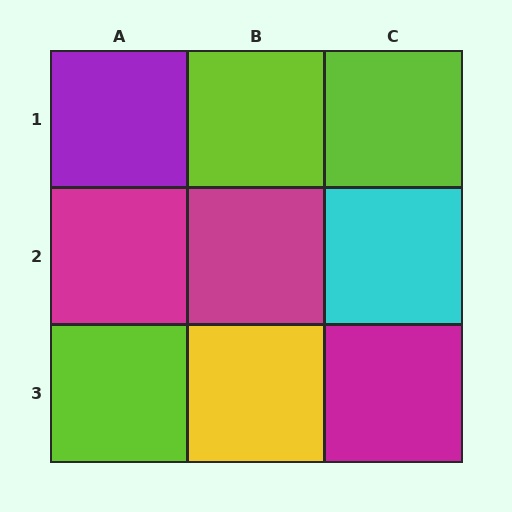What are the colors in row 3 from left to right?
Lime, yellow, magenta.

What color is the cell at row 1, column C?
Lime.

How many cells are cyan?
1 cell is cyan.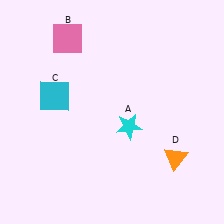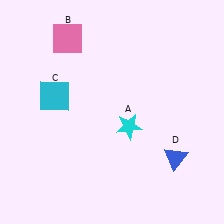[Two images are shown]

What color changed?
The triangle (D) changed from orange in Image 1 to blue in Image 2.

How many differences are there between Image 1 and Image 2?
There is 1 difference between the two images.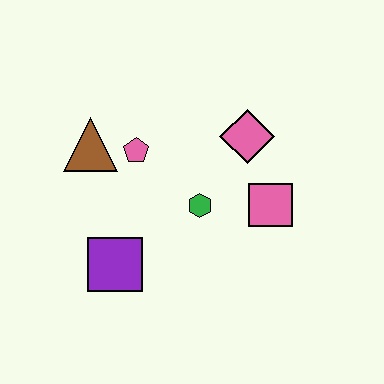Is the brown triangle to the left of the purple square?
Yes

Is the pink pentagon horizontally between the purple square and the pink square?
Yes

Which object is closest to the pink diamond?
The pink square is closest to the pink diamond.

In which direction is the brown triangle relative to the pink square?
The brown triangle is to the left of the pink square.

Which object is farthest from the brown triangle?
The pink square is farthest from the brown triangle.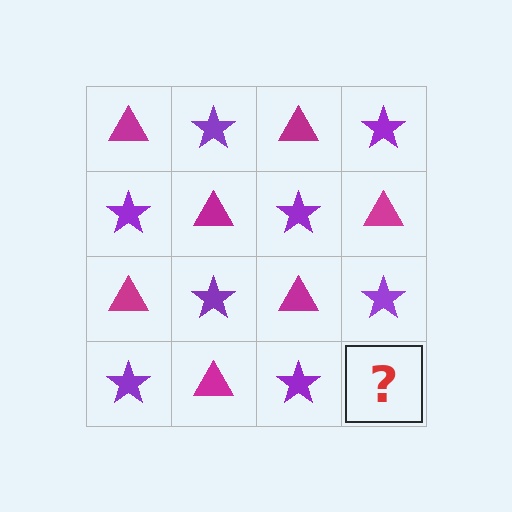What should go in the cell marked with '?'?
The missing cell should contain a magenta triangle.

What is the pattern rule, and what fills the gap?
The rule is that it alternates magenta triangle and purple star in a checkerboard pattern. The gap should be filled with a magenta triangle.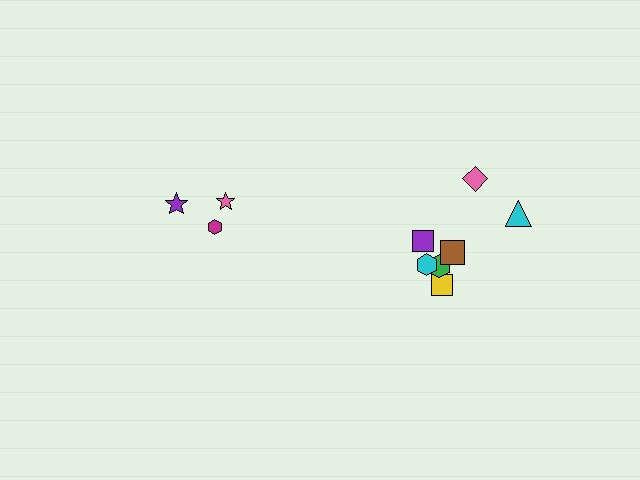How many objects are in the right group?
There are 7 objects.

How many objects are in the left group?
There are 3 objects.